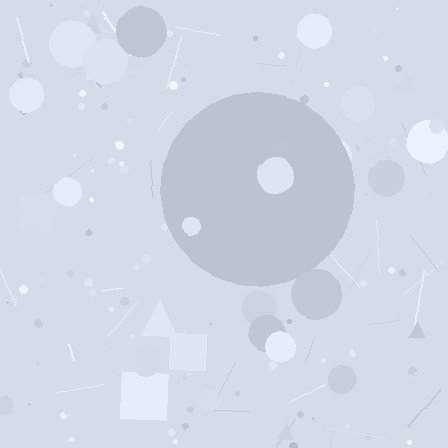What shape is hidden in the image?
A circle is hidden in the image.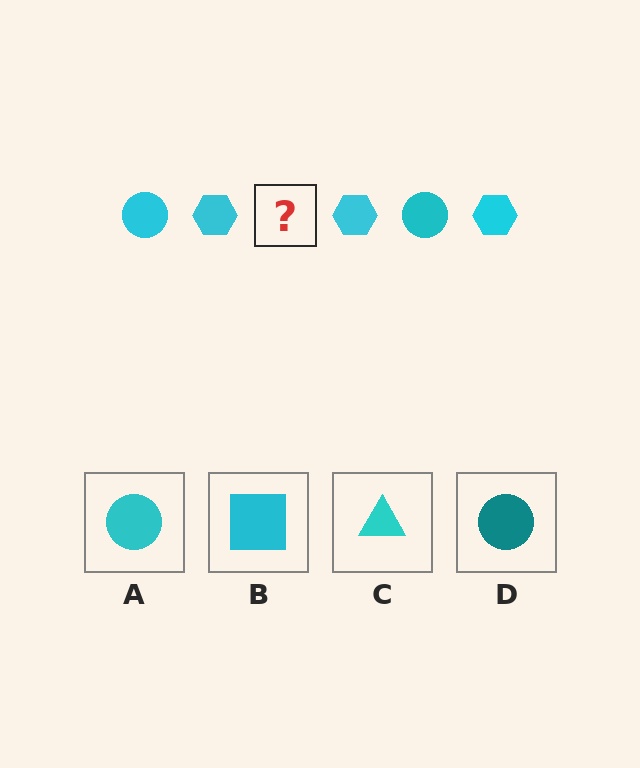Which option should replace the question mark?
Option A.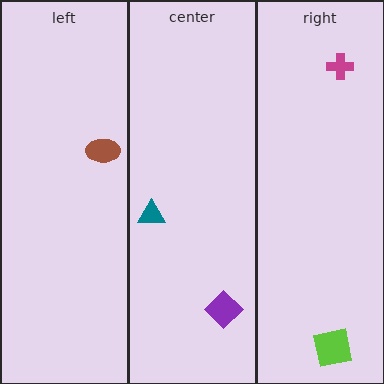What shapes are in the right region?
The magenta cross, the lime square.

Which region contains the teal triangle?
The center region.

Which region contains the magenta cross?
The right region.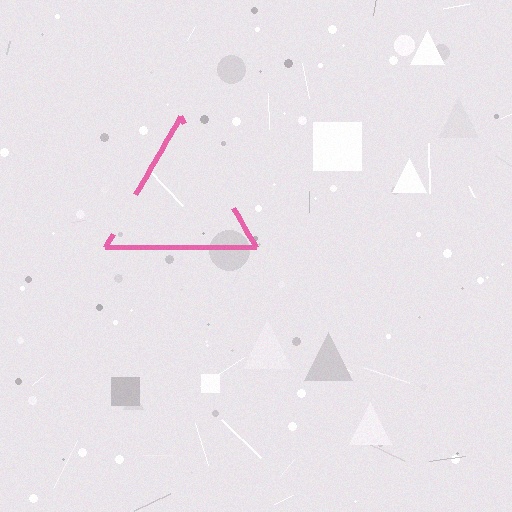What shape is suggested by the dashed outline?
The dashed outline suggests a triangle.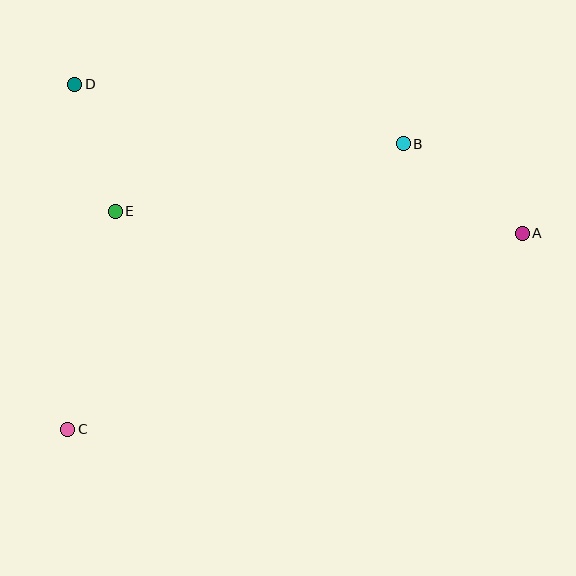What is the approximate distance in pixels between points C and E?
The distance between C and E is approximately 223 pixels.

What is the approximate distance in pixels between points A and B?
The distance between A and B is approximately 149 pixels.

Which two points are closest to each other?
Points D and E are closest to each other.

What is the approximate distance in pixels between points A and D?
The distance between A and D is approximately 471 pixels.